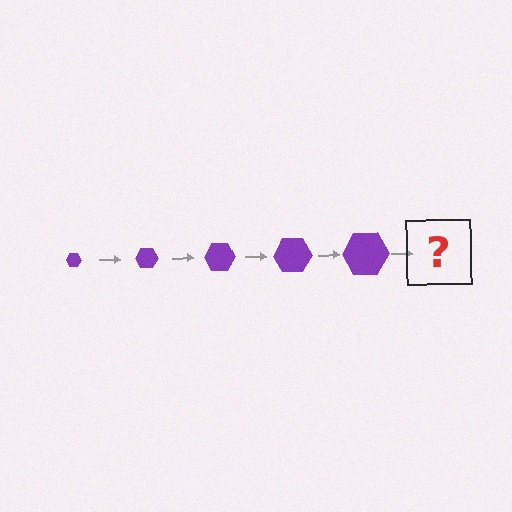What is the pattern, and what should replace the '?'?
The pattern is that the hexagon gets progressively larger each step. The '?' should be a purple hexagon, larger than the previous one.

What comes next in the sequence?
The next element should be a purple hexagon, larger than the previous one.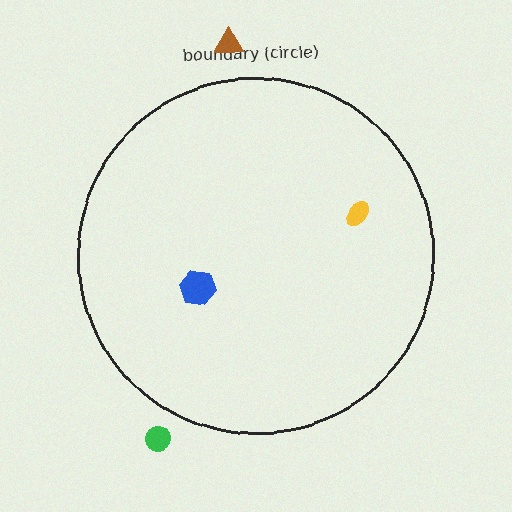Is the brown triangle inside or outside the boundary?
Outside.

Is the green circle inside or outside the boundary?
Outside.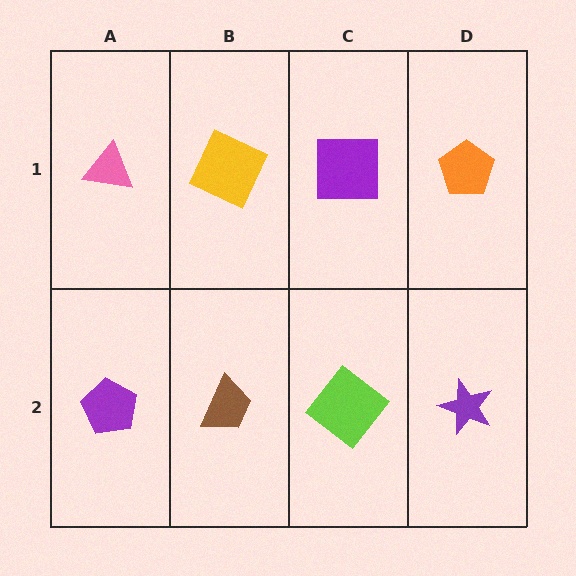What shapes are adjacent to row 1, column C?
A lime diamond (row 2, column C), a yellow square (row 1, column B), an orange pentagon (row 1, column D).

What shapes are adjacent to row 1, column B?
A brown trapezoid (row 2, column B), a pink triangle (row 1, column A), a purple square (row 1, column C).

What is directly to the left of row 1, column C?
A yellow square.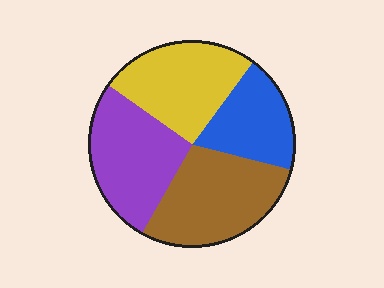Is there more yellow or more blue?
Yellow.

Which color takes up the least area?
Blue, at roughly 20%.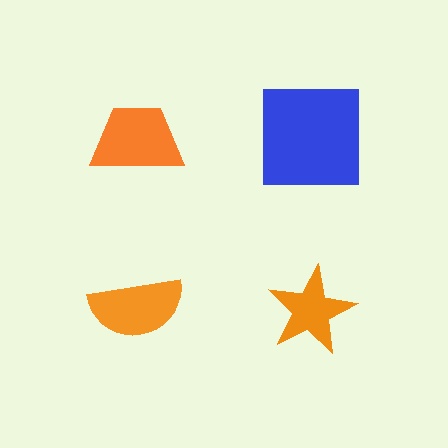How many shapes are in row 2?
2 shapes.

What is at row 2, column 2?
An orange star.